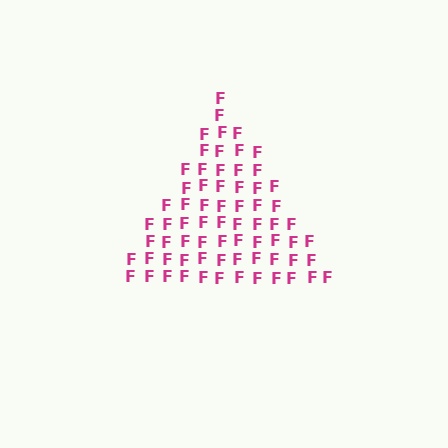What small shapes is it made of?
It is made of small letter F's.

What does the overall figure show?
The overall figure shows a triangle.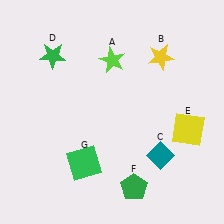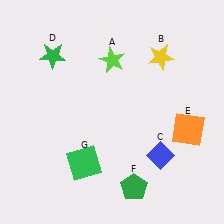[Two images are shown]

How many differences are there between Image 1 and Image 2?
There are 2 differences between the two images.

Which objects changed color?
C changed from teal to blue. E changed from yellow to orange.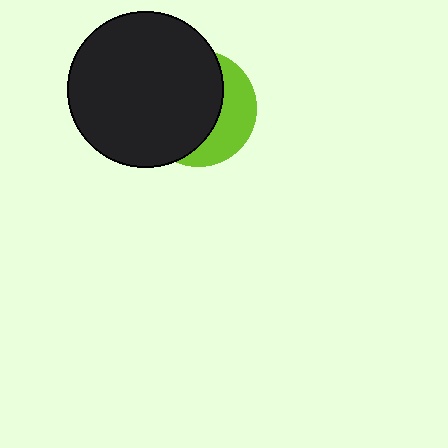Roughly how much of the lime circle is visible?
A small part of it is visible (roughly 35%).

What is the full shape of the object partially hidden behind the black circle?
The partially hidden object is a lime circle.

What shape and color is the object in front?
The object in front is a black circle.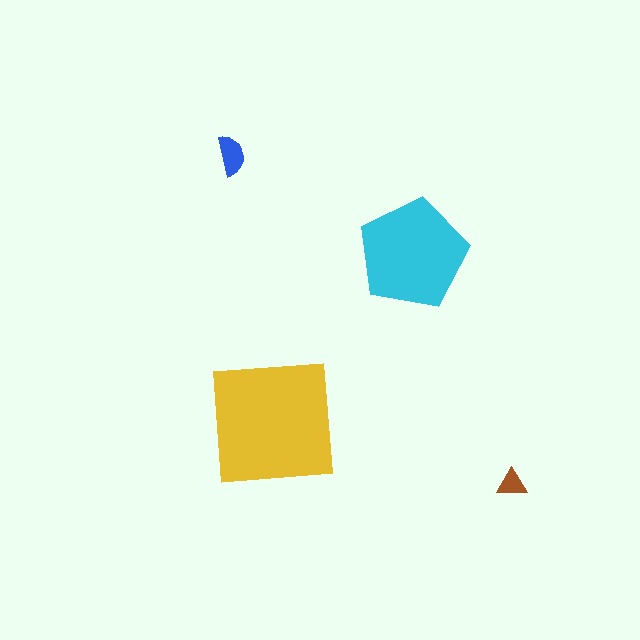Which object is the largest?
The yellow square.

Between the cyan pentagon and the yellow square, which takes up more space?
The yellow square.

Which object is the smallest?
The brown triangle.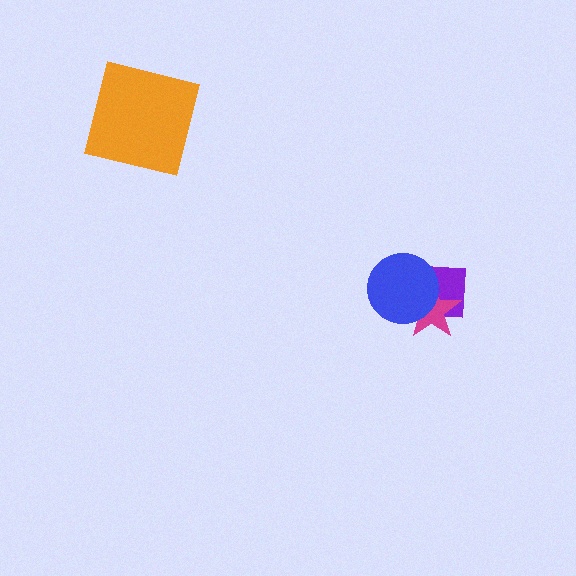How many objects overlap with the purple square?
2 objects overlap with the purple square.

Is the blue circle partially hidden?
No, no other shape covers it.